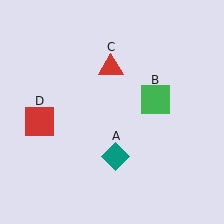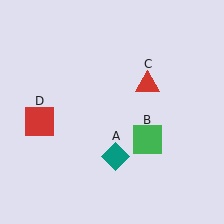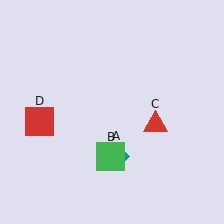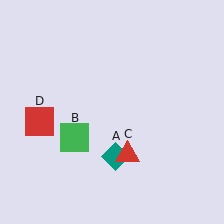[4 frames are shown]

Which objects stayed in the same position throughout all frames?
Teal diamond (object A) and red square (object D) remained stationary.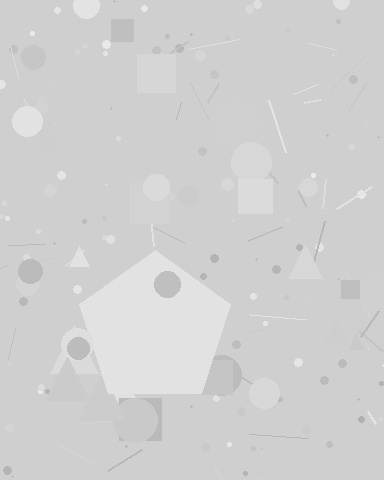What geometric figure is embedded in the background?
A pentagon is embedded in the background.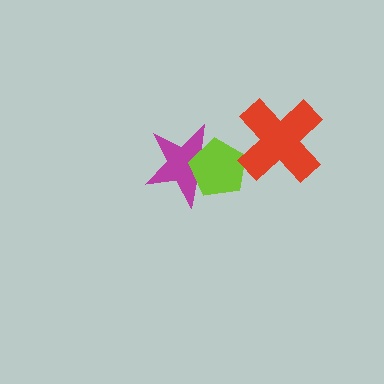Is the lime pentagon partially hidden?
Yes, it is partially covered by another shape.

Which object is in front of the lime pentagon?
The red cross is in front of the lime pentagon.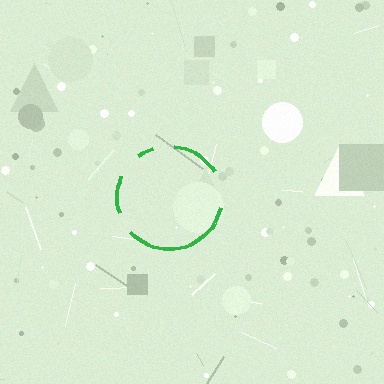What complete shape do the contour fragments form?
The contour fragments form a circle.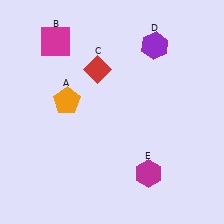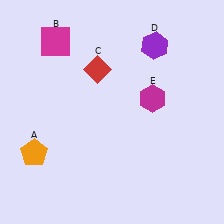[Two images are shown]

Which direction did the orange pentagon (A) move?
The orange pentagon (A) moved down.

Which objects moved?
The objects that moved are: the orange pentagon (A), the magenta hexagon (E).